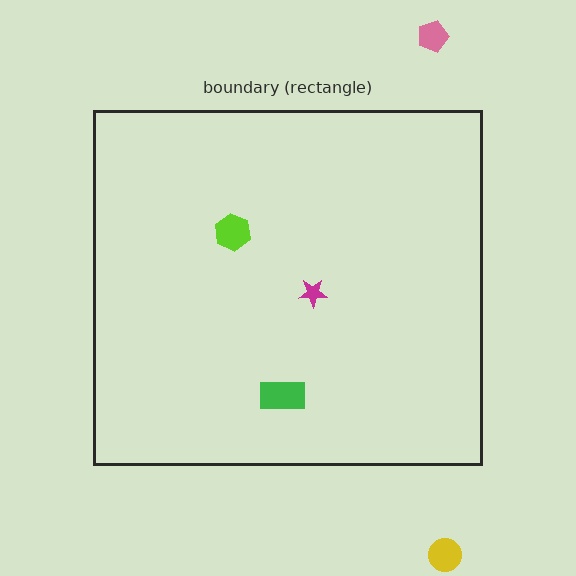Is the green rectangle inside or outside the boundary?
Inside.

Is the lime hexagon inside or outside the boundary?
Inside.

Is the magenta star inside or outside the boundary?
Inside.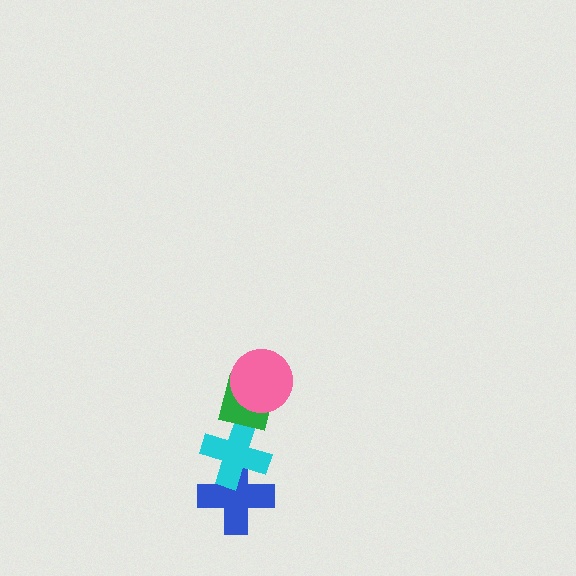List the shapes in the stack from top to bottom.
From top to bottom: the pink circle, the green square, the cyan cross, the blue cross.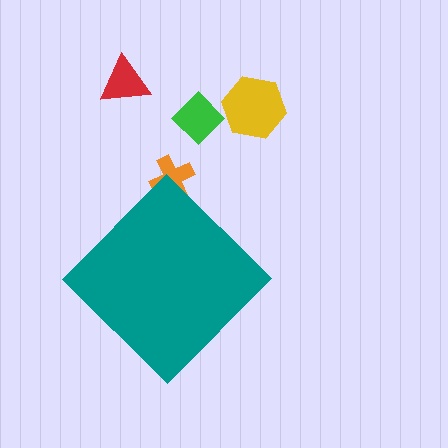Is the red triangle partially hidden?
No, the red triangle is fully visible.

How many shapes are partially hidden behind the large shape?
1 shape is partially hidden.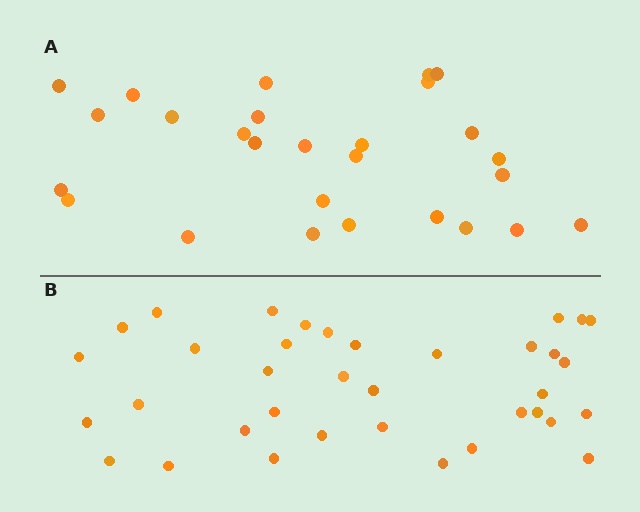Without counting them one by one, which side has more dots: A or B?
Region B (the bottom region) has more dots.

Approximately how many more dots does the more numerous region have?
Region B has roughly 8 or so more dots than region A.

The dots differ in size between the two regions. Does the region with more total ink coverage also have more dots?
No. Region A has more total ink coverage because its dots are larger, but region B actually contains more individual dots. Total area can be misleading — the number of items is what matters here.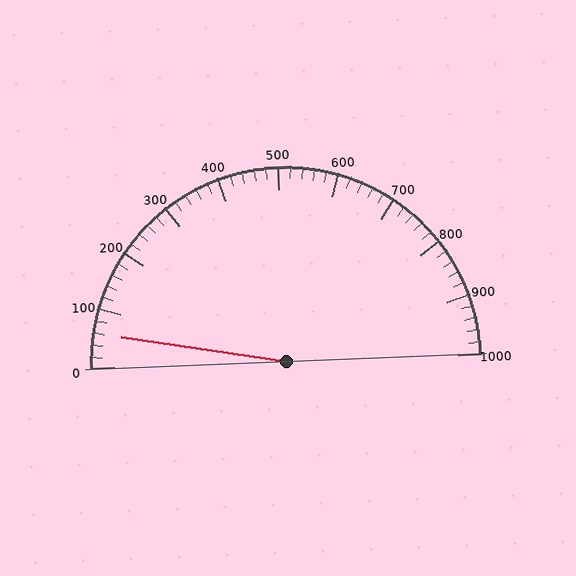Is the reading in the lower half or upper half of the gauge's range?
The reading is in the lower half of the range (0 to 1000).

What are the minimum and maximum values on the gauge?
The gauge ranges from 0 to 1000.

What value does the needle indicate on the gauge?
The needle indicates approximately 60.